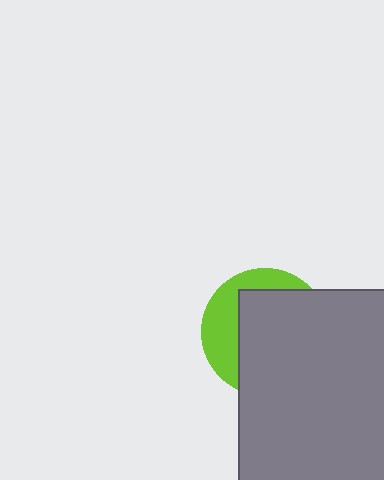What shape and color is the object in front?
The object in front is a gray rectangle.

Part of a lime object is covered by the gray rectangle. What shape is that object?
It is a circle.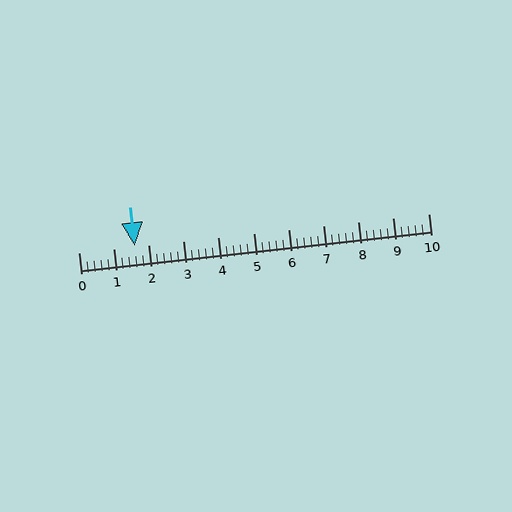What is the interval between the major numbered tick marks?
The major tick marks are spaced 1 units apart.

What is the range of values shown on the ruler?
The ruler shows values from 0 to 10.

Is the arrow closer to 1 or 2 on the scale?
The arrow is closer to 2.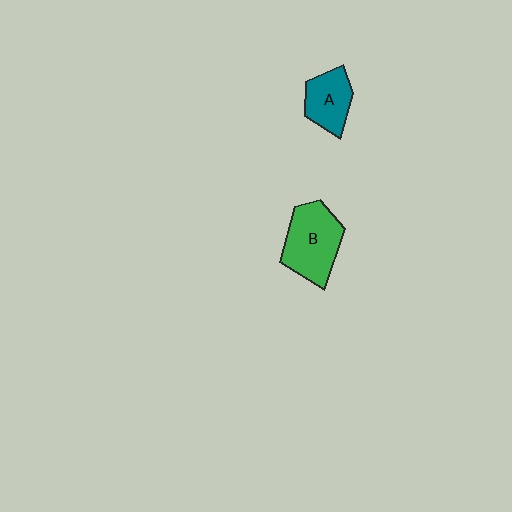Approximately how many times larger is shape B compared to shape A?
Approximately 1.5 times.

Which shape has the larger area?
Shape B (green).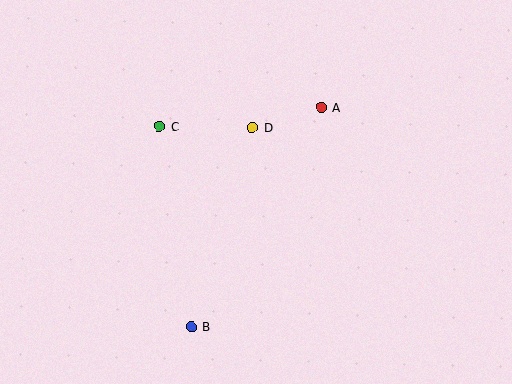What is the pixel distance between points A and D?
The distance between A and D is 72 pixels.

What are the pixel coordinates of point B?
Point B is at (191, 327).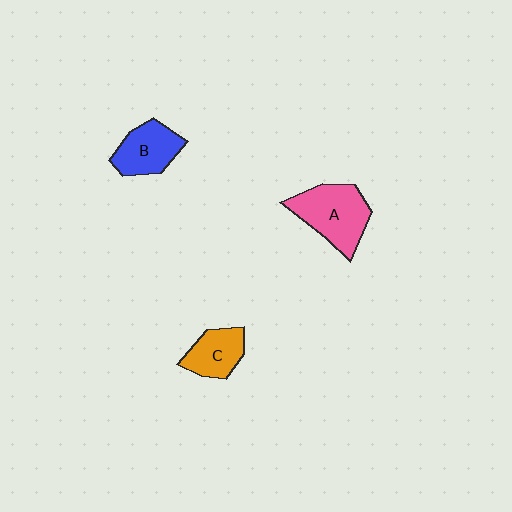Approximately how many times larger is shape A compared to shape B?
Approximately 1.4 times.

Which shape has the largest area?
Shape A (pink).